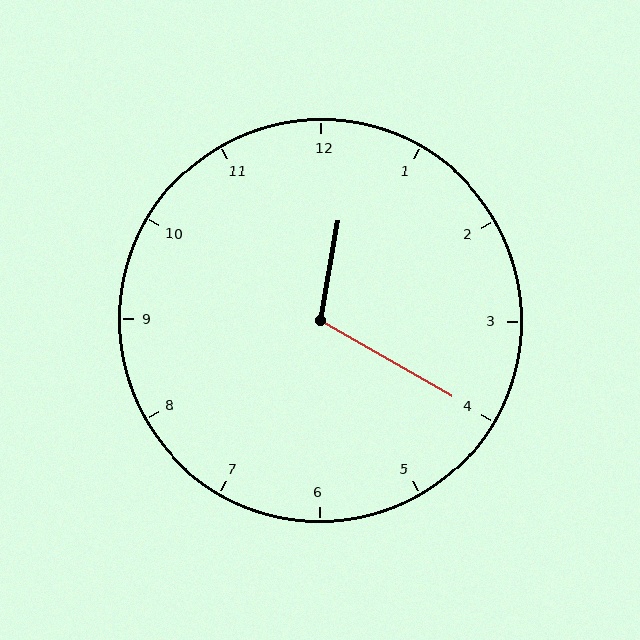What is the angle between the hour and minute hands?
Approximately 110 degrees.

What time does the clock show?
12:20.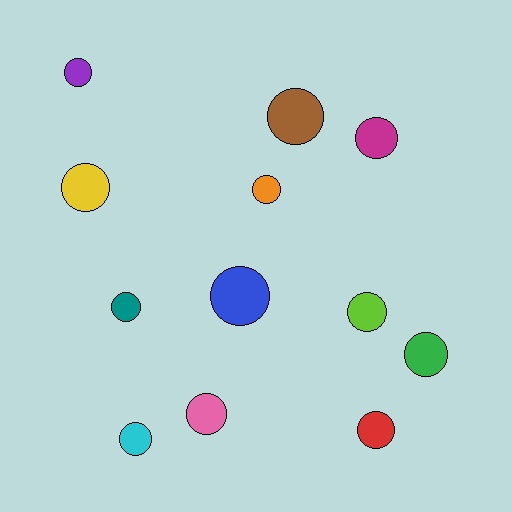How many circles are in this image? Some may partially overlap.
There are 12 circles.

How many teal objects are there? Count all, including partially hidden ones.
There is 1 teal object.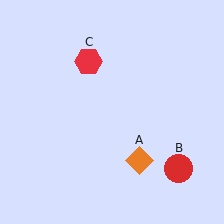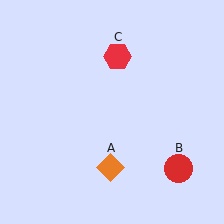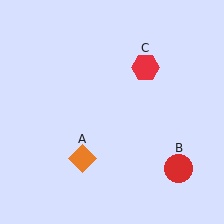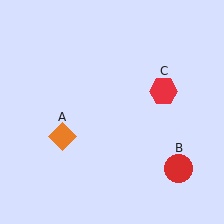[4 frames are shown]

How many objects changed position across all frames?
2 objects changed position: orange diamond (object A), red hexagon (object C).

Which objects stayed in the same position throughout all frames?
Red circle (object B) remained stationary.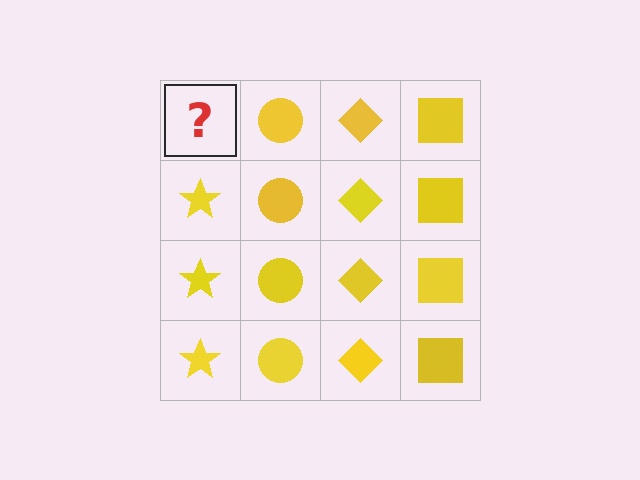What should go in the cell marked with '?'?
The missing cell should contain a yellow star.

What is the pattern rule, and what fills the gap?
The rule is that each column has a consistent shape. The gap should be filled with a yellow star.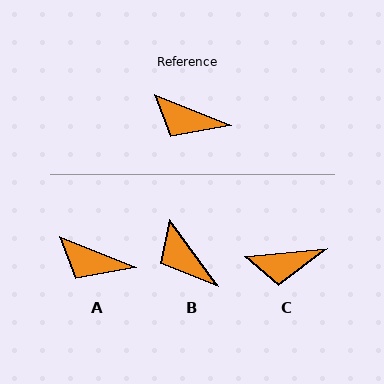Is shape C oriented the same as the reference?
No, it is off by about 28 degrees.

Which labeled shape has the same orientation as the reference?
A.